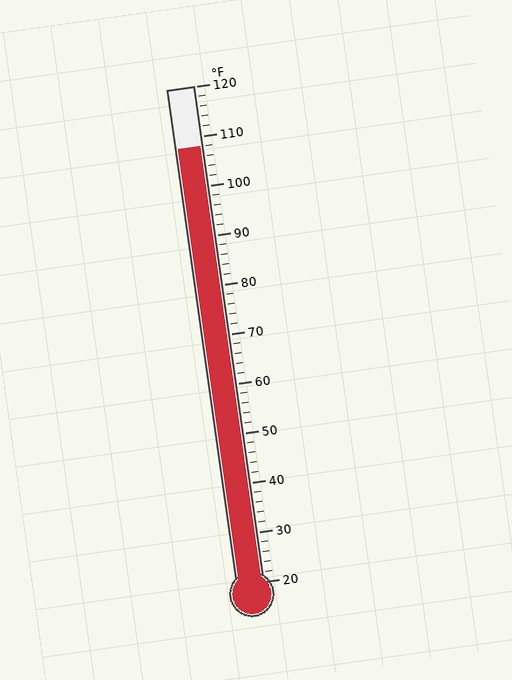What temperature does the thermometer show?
The thermometer shows approximately 108°F.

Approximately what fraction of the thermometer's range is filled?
The thermometer is filled to approximately 90% of its range.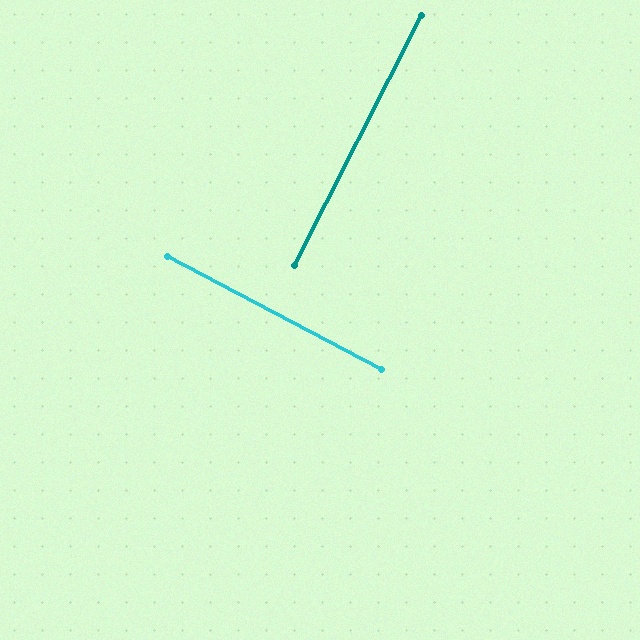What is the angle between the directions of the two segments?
Approximately 89 degrees.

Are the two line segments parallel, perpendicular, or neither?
Perpendicular — they meet at approximately 89°.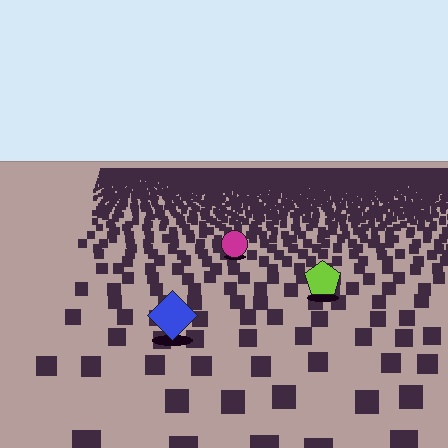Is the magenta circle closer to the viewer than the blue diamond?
No. The blue diamond is closer — you can tell from the texture gradient: the ground texture is coarser near it.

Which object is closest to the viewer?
The blue diamond is closest. The texture marks near it are larger and more spread out.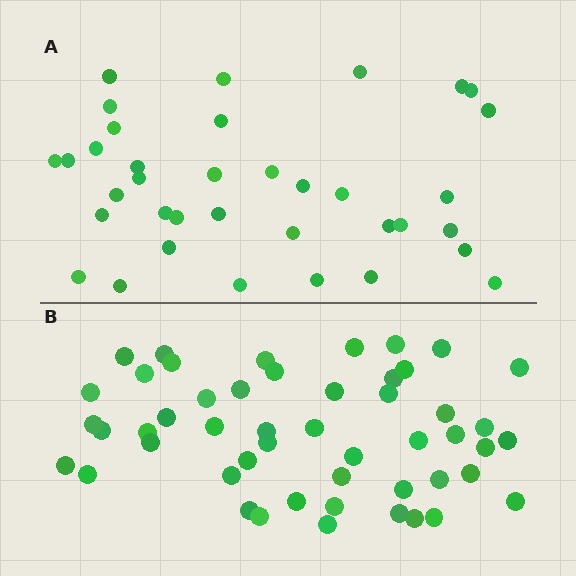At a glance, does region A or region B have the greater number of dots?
Region B (the bottom region) has more dots.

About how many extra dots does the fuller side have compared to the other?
Region B has approximately 15 more dots than region A.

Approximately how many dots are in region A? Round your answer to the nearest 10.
About 40 dots. (The exact count is 36, which rounds to 40.)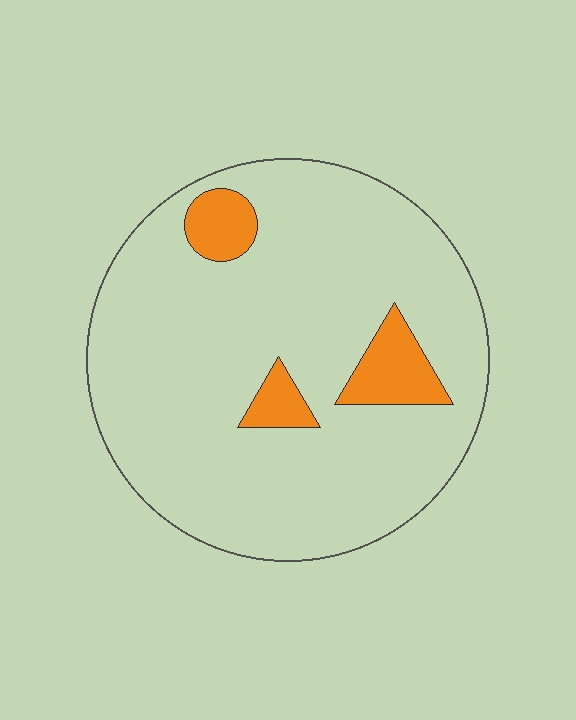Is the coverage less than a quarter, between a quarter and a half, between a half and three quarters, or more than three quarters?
Less than a quarter.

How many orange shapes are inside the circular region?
3.